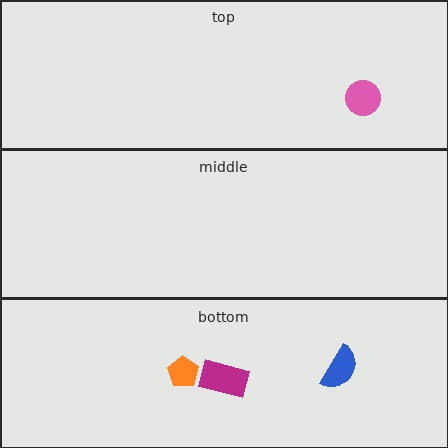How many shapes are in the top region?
1.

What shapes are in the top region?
The pink circle.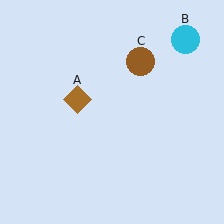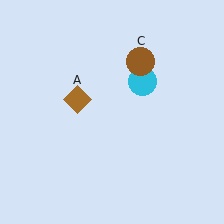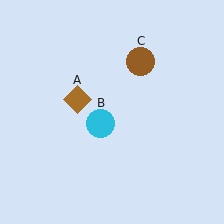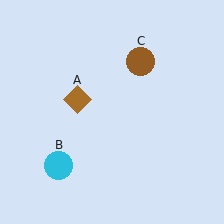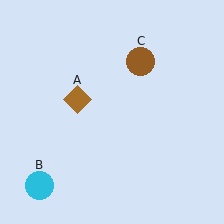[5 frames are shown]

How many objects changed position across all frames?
1 object changed position: cyan circle (object B).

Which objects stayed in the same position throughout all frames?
Brown diamond (object A) and brown circle (object C) remained stationary.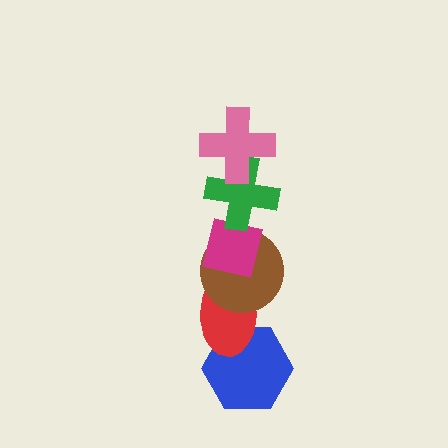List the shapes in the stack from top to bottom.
From top to bottom: the pink cross, the green cross, the magenta square, the brown circle, the red ellipse, the blue hexagon.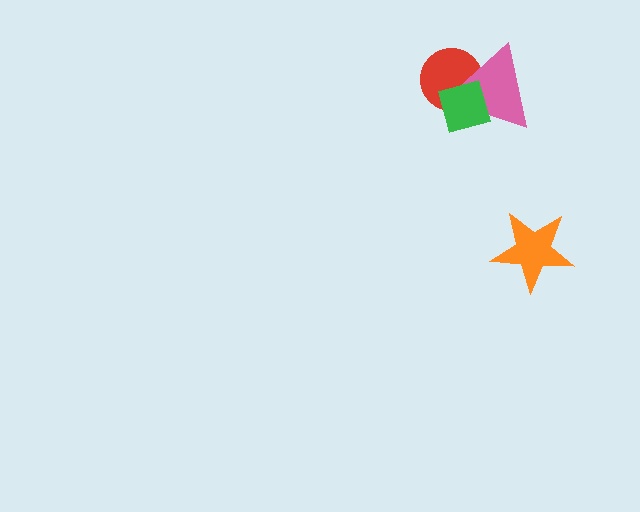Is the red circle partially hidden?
Yes, it is partially covered by another shape.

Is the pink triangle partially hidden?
Yes, it is partially covered by another shape.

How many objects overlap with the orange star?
0 objects overlap with the orange star.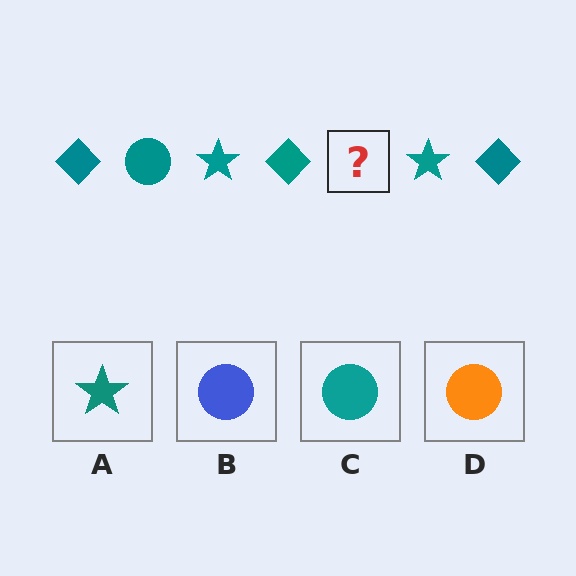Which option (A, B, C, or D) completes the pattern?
C.